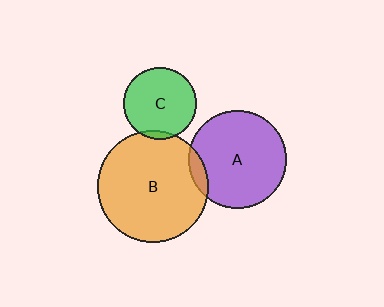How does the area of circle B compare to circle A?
Approximately 1.3 times.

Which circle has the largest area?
Circle B (orange).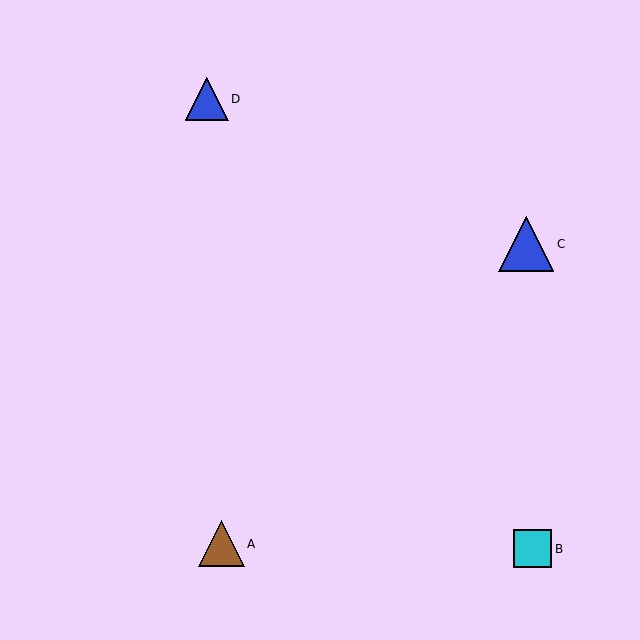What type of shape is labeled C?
Shape C is a blue triangle.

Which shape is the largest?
The blue triangle (labeled C) is the largest.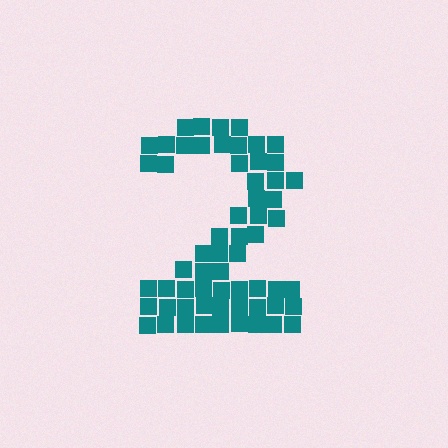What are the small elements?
The small elements are squares.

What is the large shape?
The large shape is the digit 2.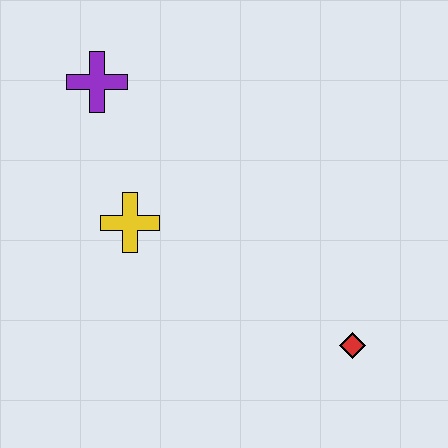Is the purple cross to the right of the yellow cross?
No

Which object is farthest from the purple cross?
The red diamond is farthest from the purple cross.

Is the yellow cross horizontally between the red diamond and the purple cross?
Yes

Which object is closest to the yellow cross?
The purple cross is closest to the yellow cross.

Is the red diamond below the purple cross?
Yes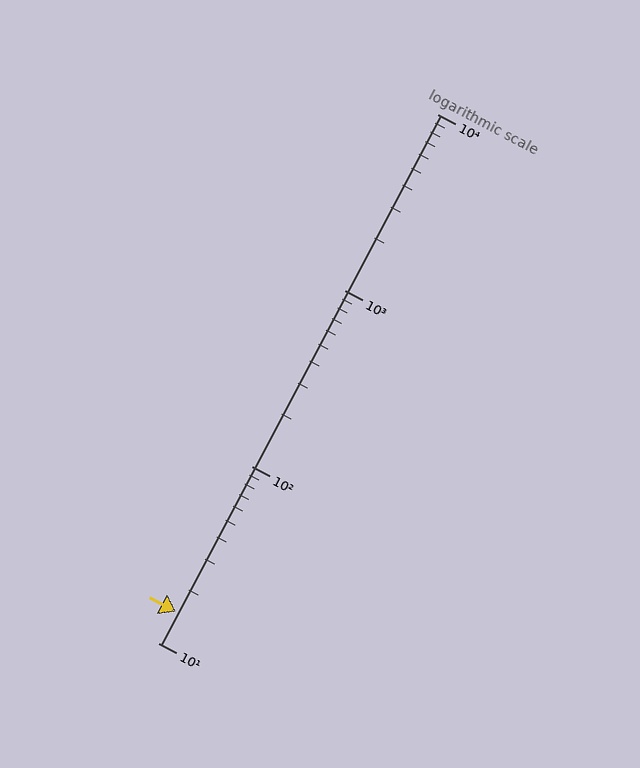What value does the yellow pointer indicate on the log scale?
The pointer indicates approximately 15.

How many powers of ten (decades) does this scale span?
The scale spans 3 decades, from 10 to 10000.